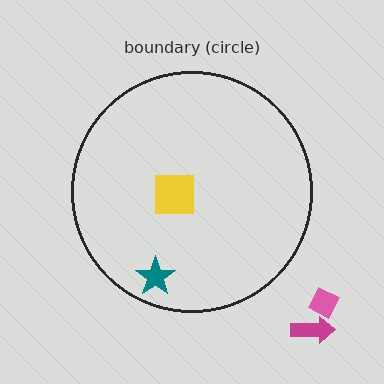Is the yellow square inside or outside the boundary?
Inside.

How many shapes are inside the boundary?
2 inside, 2 outside.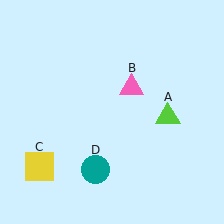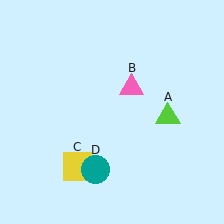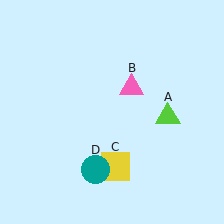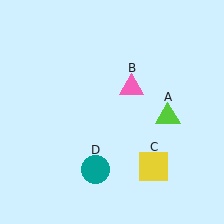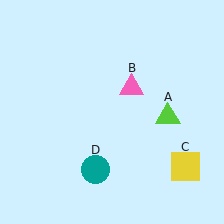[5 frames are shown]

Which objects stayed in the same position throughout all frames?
Lime triangle (object A) and pink triangle (object B) and teal circle (object D) remained stationary.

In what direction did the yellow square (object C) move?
The yellow square (object C) moved right.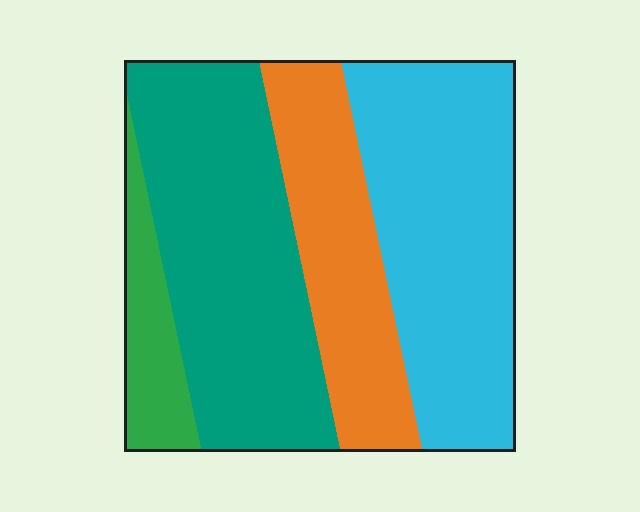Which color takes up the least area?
Green, at roughly 10%.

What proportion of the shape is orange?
Orange covers around 20% of the shape.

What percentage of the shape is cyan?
Cyan covers about 35% of the shape.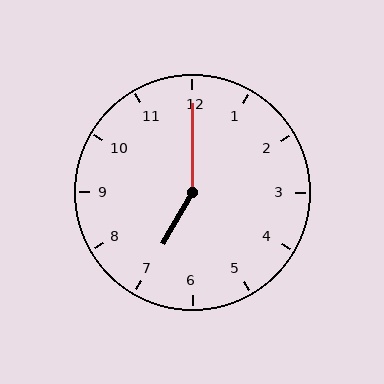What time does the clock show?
7:00.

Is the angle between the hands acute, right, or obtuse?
It is obtuse.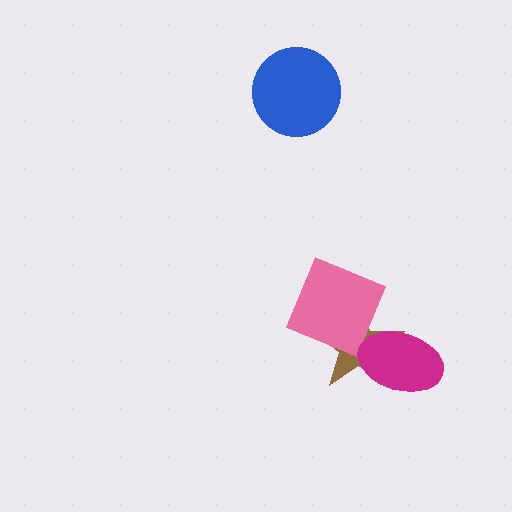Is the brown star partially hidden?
Yes, it is partially covered by another shape.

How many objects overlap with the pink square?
1 object overlaps with the pink square.